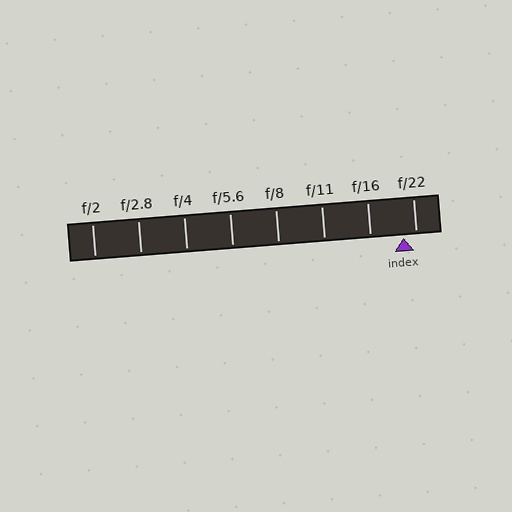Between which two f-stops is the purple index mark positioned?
The index mark is between f/16 and f/22.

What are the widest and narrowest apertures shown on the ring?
The widest aperture shown is f/2 and the narrowest is f/22.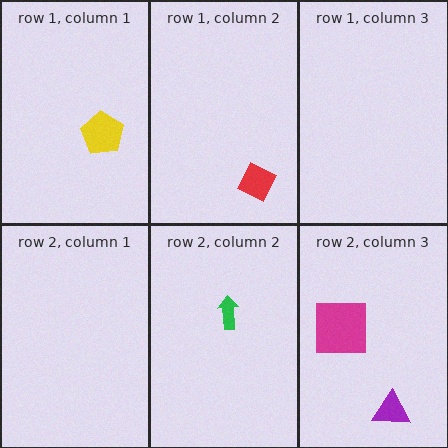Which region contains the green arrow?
The row 2, column 2 region.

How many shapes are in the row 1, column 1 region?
1.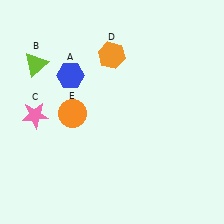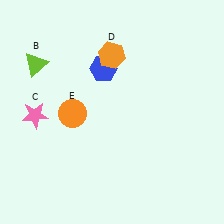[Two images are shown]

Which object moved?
The blue hexagon (A) moved right.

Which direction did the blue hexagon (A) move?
The blue hexagon (A) moved right.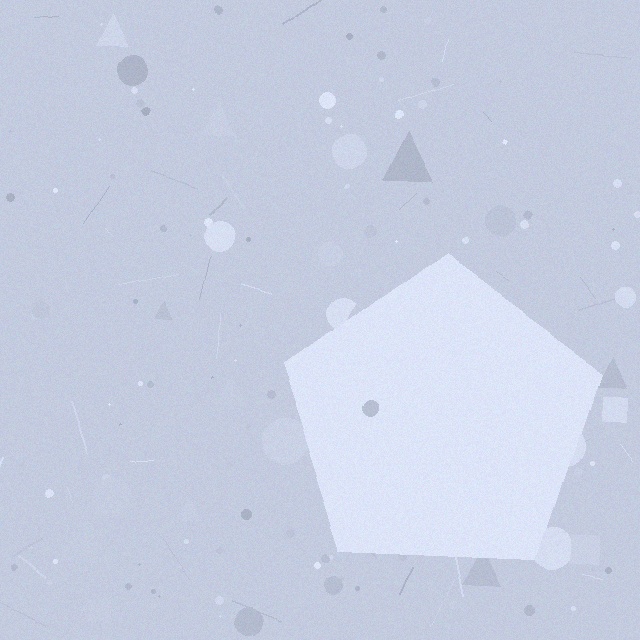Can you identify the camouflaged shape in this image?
The camouflaged shape is a pentagon.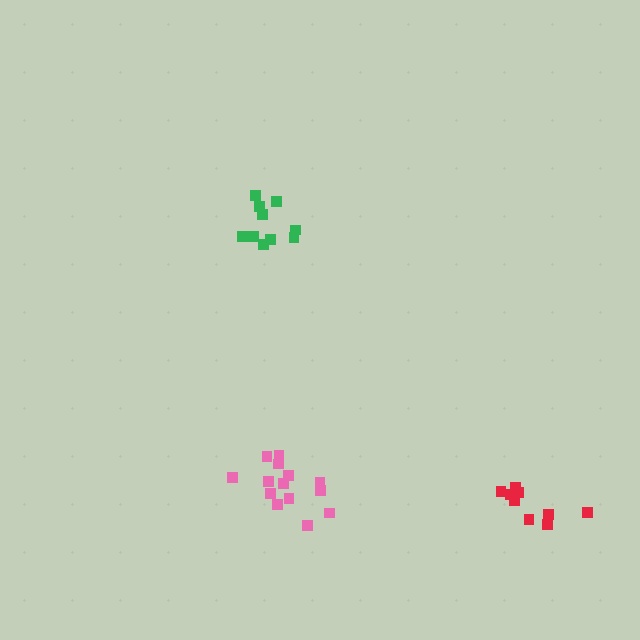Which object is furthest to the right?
The red cluster is rightmost.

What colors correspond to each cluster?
The clusters are colored: green, red, pink.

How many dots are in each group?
Group 1: 10 dots, Group 2: 9 dots, Group 3: 14 dots (33 total).